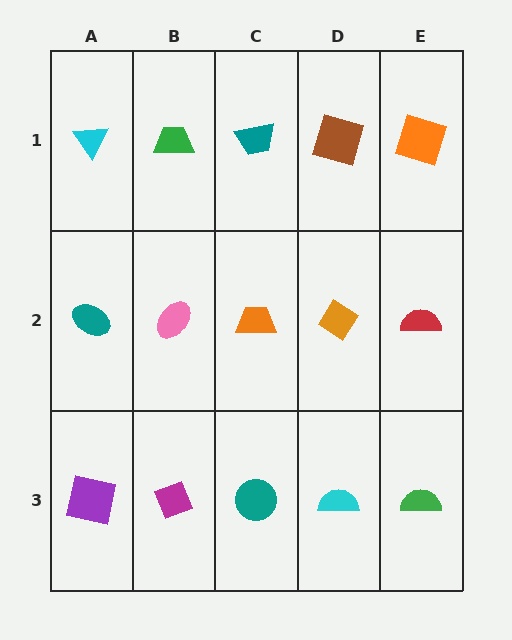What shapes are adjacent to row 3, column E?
A red semicircle (row 2, column E), a cyan semicircle (row 3, column D).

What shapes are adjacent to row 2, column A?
A cyan triangle (row 1, column A), a purple square (row 3, column A), a pink ellipse (row 2, column B).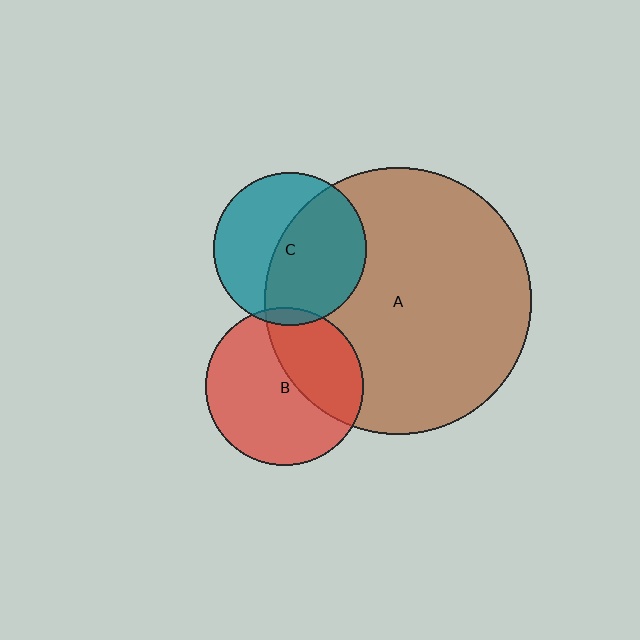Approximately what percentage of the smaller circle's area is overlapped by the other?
Approximately 35%.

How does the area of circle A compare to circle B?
Approximately 2.9 times.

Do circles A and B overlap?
Yes.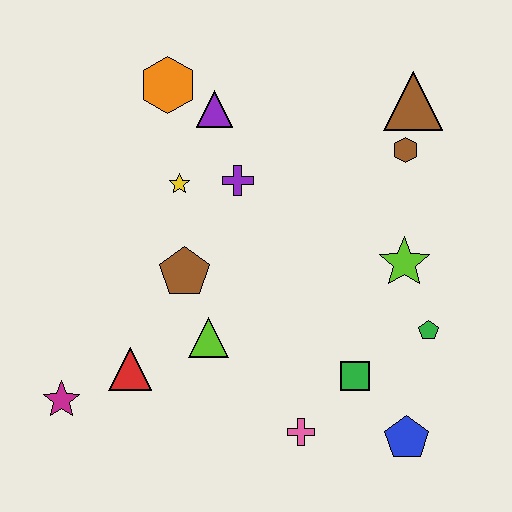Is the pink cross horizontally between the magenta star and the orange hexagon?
No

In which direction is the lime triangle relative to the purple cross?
The lime triangle is below the purple cross.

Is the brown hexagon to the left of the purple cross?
No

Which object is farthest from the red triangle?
The brown triangle is farthest from the red triangle.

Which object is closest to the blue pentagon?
The green square is closest to the blue pentagon.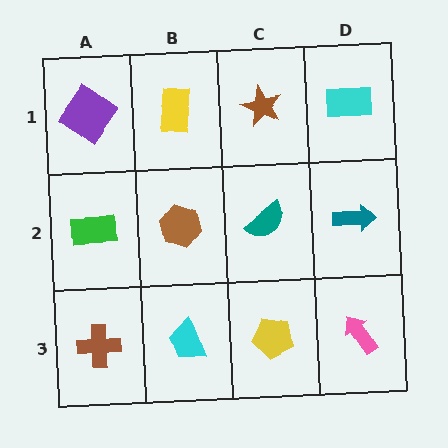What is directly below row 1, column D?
A teal arrow.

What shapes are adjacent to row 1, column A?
A green rectangle (row 2, column A), a yellow rectangle (row 1, column B).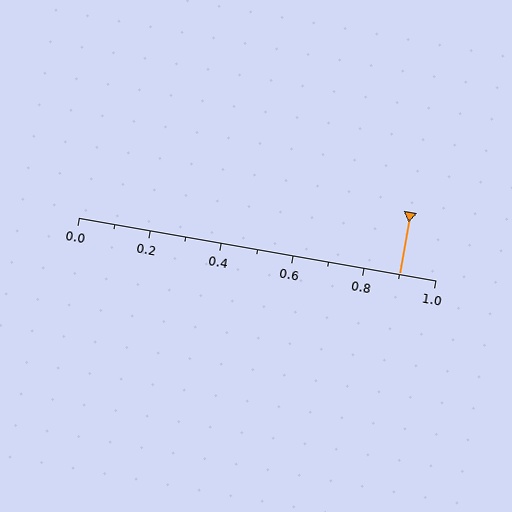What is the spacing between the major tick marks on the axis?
The major ticks are spaced 0.2 apart.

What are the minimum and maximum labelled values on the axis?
The axis runs from 0.0 to 1.0.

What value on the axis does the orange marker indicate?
The marker indicates approximately 0.9.